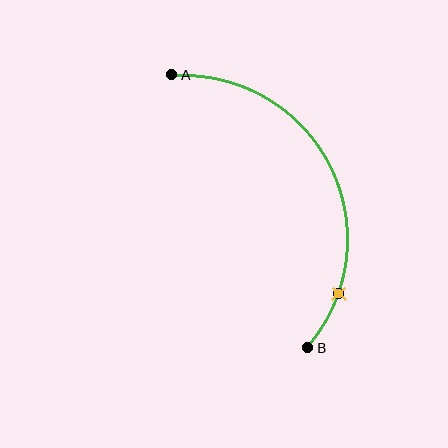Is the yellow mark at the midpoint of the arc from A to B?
No. The yellow mark lies on the arc but is closer to endpoint B. The arc midpoint would be at the point on the curve equidistant along the arc from both A and B.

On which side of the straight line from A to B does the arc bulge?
The arc bulges to the right of the straight line connecting A and B.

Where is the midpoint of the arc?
The arc midpoint is the point on the curve farthest from the straight line joining A and B. It sits to the right of that line.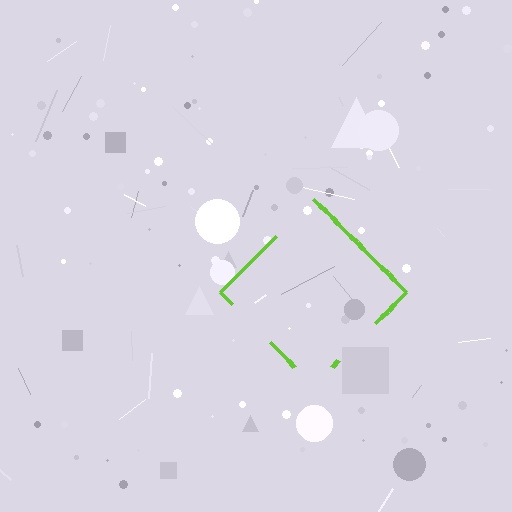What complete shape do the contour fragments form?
The contour fragments form a diamond.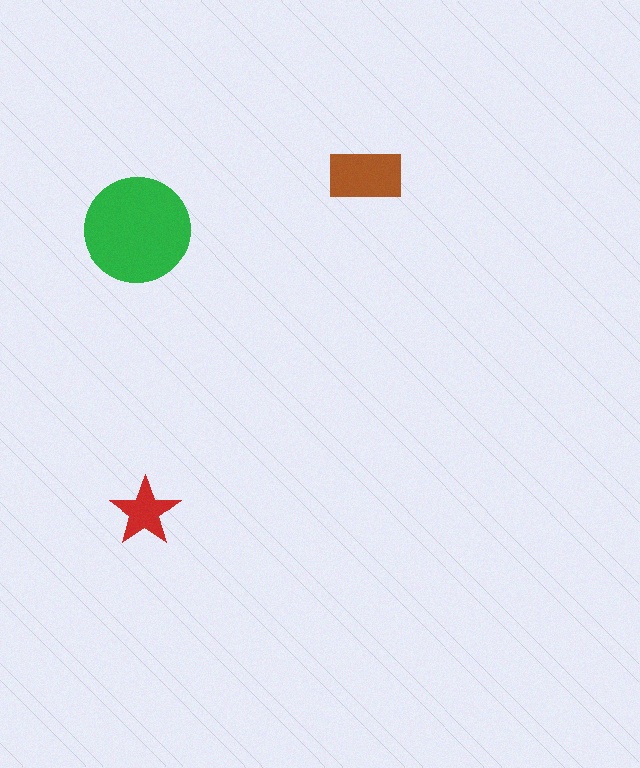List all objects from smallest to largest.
The red star, the brown rectangle, the green circle.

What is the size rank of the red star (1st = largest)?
3rd.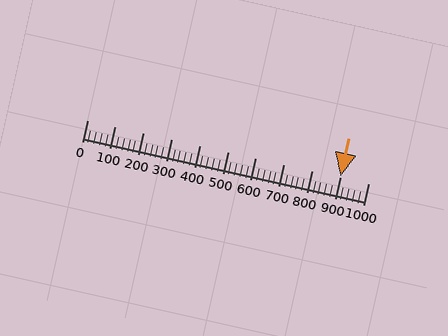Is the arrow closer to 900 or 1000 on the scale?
The arrow is closer to 900.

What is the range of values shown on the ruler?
The ruler shows values from 0 to 1000.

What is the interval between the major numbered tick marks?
The major tick marks are spaced 100 units apart.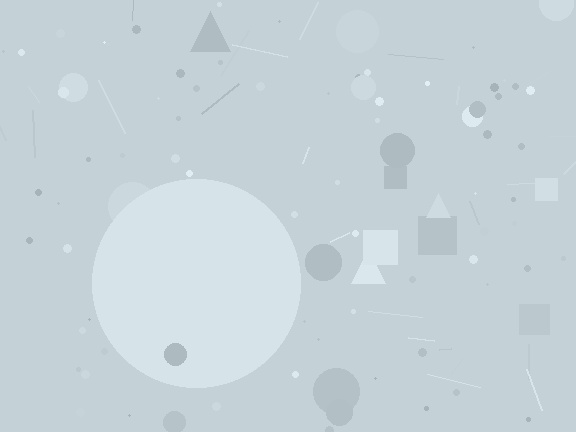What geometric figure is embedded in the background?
A circle is embedded in the background.